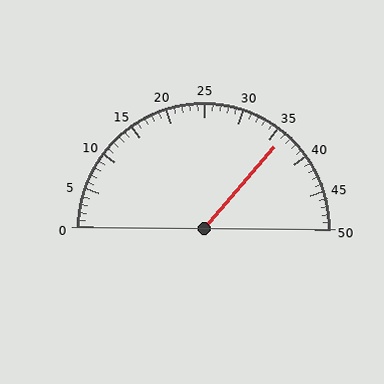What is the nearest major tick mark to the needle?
The nearest major tick mark is 35.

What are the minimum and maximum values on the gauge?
The gauge ranges from 0 to 50.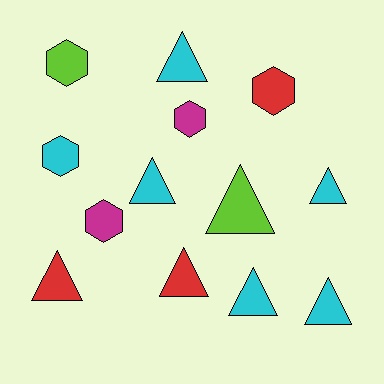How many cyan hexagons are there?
There is 1 cyan hexagon.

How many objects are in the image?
There are 13 objects.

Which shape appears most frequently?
Triangle, with 8 objects.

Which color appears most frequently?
Cyan, with 6 objects.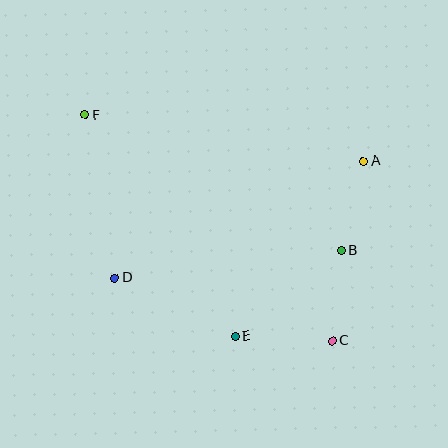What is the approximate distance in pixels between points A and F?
The distance between A and F is approximately 282 pixels.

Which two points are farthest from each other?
Points C and F are farthest from each other.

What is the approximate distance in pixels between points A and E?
The distance between A and E is approximately 217 pixels.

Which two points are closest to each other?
Points B and C are closest to each other.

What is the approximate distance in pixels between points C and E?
The distance between C and E is approximately 97 pixels.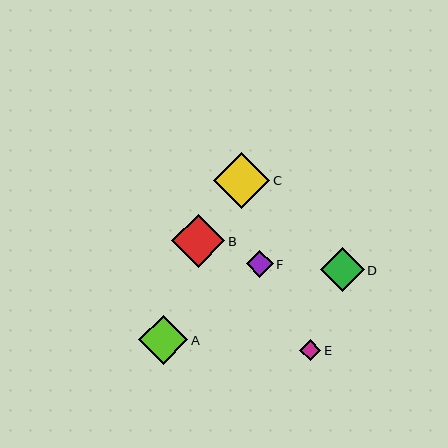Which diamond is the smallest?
Diamond E is the smallest with a size of approximately 21 pixels.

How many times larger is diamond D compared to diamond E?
Diamond D is approximately 2.1 times the size of diamond E.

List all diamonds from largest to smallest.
From largest to smallest: C, B, A, D, F, E.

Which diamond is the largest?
Diamond C is the largest with a size of approximately 56 pixels.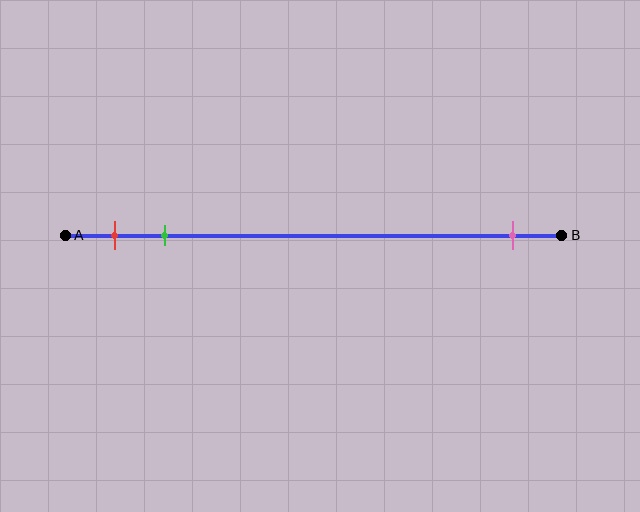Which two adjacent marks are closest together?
The red and green marks are the closest adjacent pair.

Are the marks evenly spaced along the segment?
No, the marks are not evenly spaced.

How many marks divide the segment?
There are 3 marks dividing the segment.